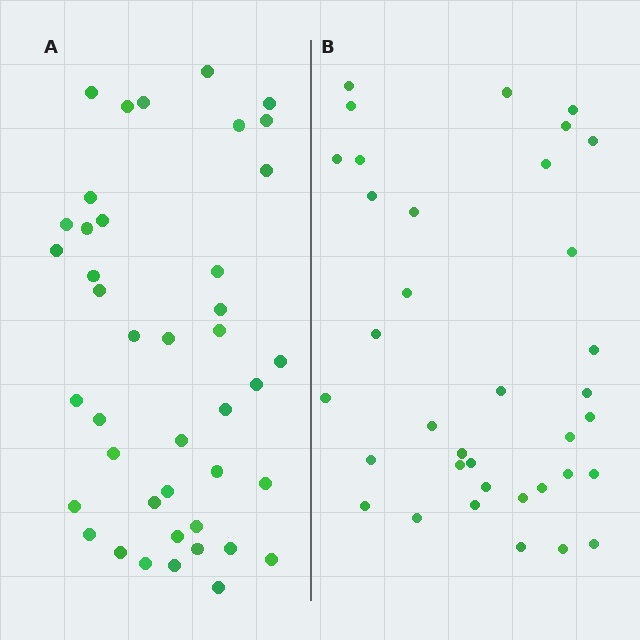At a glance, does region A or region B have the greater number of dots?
Region A (the left region) has more dots.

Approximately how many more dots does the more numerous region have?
Region A has about 6 more dots than region B.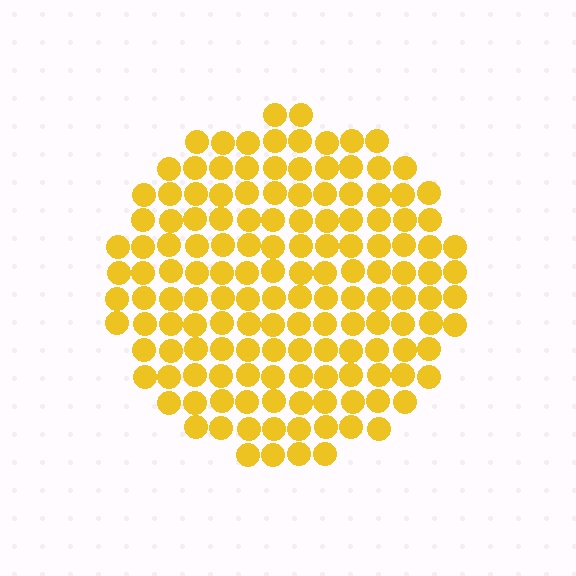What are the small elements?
The small elements are circles.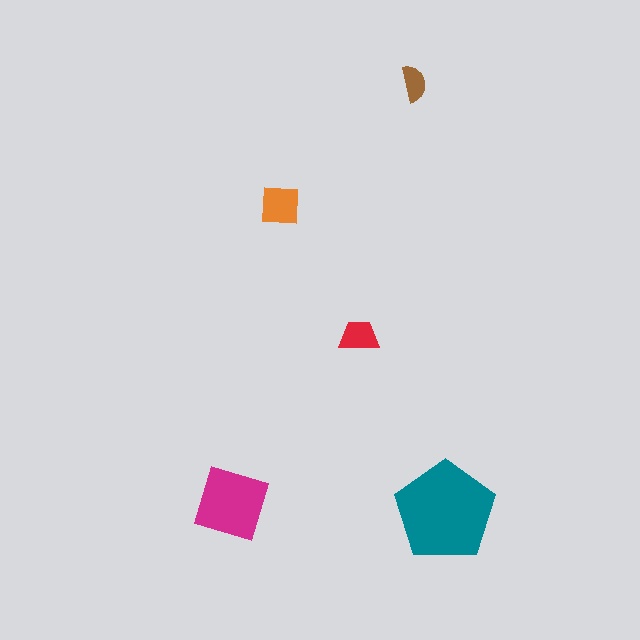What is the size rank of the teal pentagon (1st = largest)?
1st.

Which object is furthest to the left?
The magenta square is leftmost.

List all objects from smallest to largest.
The brown semicircle, the red trapezoid, the orange square, the magenta square, the teal pentagon.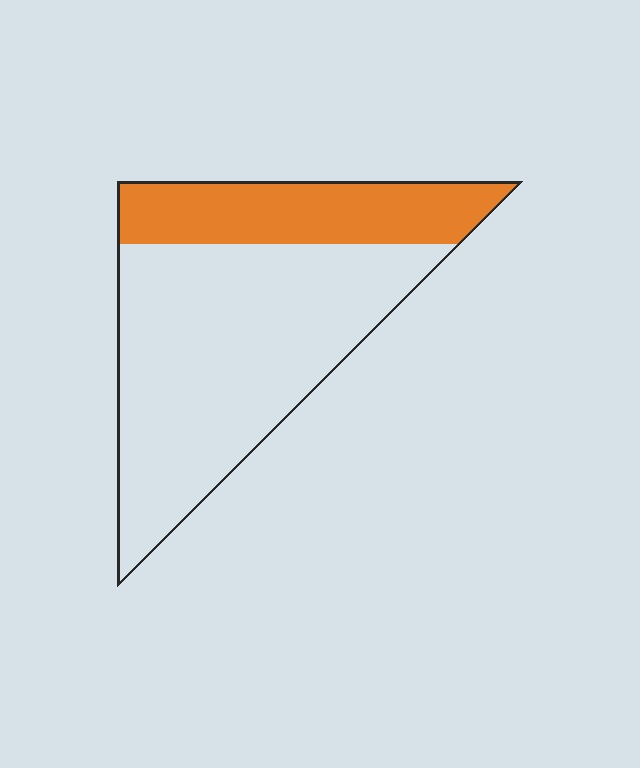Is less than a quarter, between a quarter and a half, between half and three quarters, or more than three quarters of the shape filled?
Between a quarter and a half.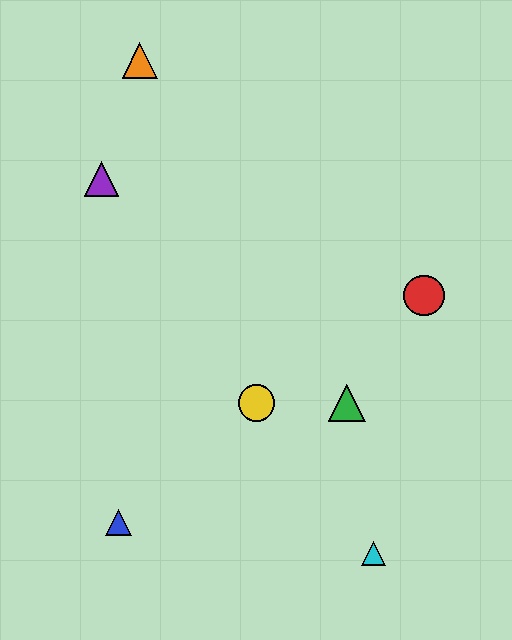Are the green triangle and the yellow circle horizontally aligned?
Yes, both are at y≈403.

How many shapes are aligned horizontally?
2 shapes (the green triangle, the yellow circle) are aligned horizontally.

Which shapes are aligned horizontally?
The green triangle, the yellow circle are aligned horizontally.